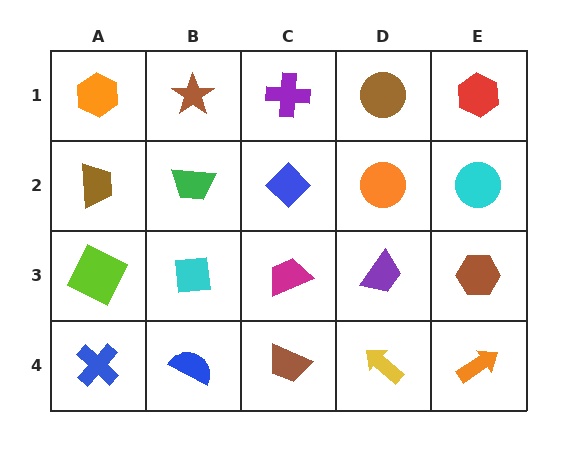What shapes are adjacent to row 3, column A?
A brown trapezoid (row 2, column A), a blue cross (row 4, column A), a cyan square (row 3, column B).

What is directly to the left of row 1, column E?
A brown circle.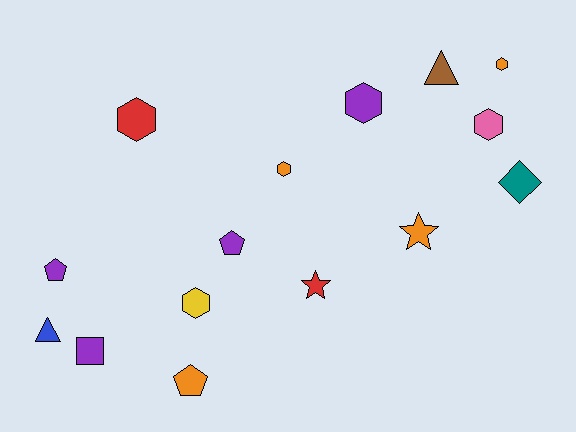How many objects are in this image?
There are 15 objects.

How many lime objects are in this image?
There are no lime objects.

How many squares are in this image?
There is 1 square.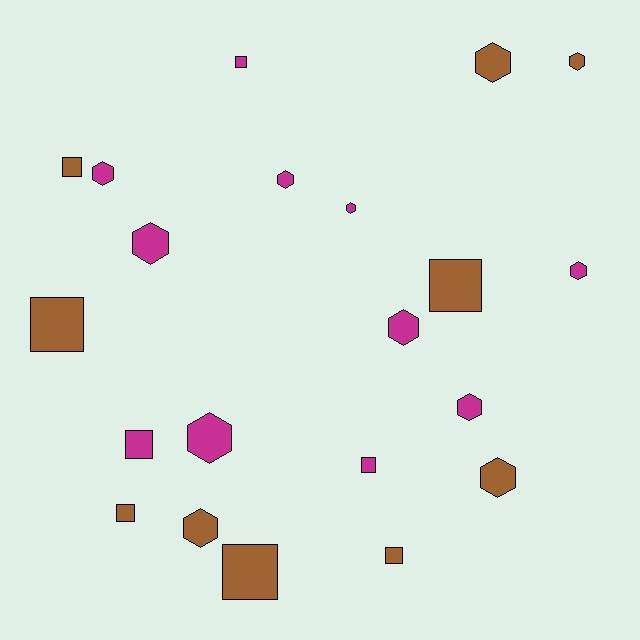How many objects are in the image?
There are 21 objects.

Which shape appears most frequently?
Hexagon, with 12 objects.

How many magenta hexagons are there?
There are 8 magenta hexagons.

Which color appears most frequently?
Magenta, with 11 objects.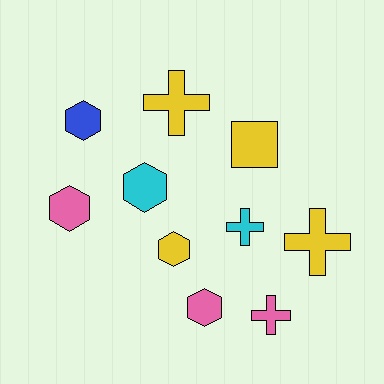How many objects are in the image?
There are 10 objects.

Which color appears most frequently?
Yellow, with 4 objects.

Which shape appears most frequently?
Hexagon, with 5 objects.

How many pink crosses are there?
There is 1 pink cross.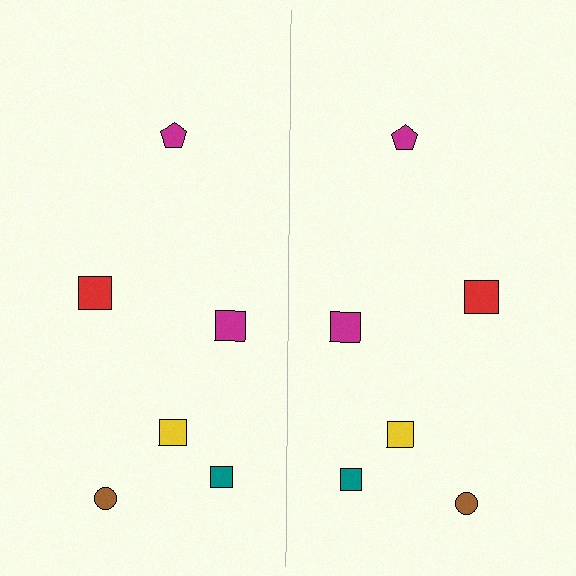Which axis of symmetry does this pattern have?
The pattern has a vertical axis of symmetry running through the center of the image.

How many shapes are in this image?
There are 12 shapes in this image.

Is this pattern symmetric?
Yes, this pattern has bilateral (reflection) symmetry.